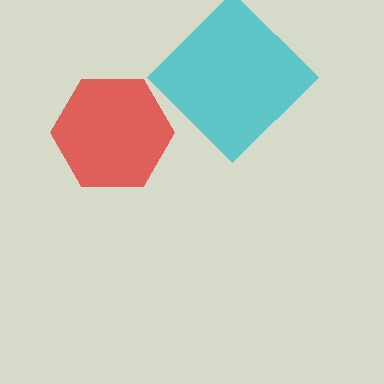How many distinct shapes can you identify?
There are 2 distinct shapes: a red hexagon, a cyan diamond.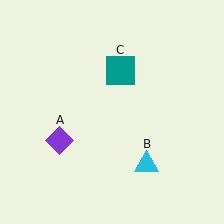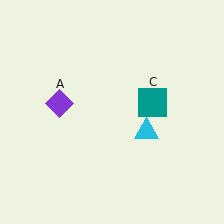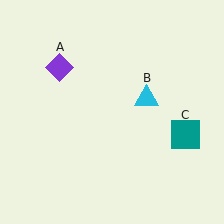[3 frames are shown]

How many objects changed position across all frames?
3 objects changed position: purple diamond (object A), cyan triangle (object B), teal square (object C).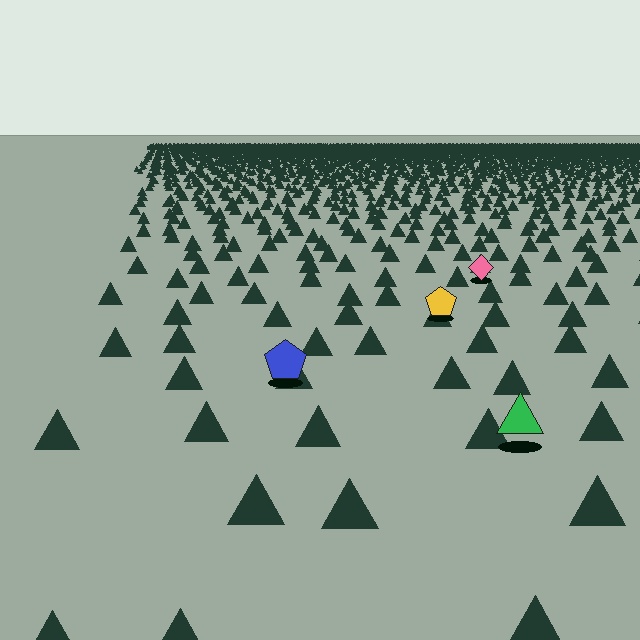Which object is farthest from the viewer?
The pink diamond is farthest from the viewer. It appears smaller and the ground texture around it is denser.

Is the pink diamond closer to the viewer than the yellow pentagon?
No. The yellow pentagon is closer — you can tell from the texture gradient: the ground texture is coarser near it.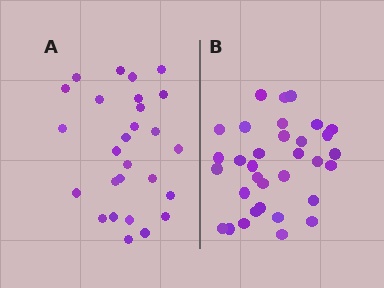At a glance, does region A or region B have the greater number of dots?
Region B (the right region) has more dots.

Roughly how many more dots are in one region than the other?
Region B has about 6 more dots than region A.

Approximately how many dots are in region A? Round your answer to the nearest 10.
About 30 dots. (The exact count is 27, which rounds to 30.)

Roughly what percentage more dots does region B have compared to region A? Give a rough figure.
About 20% more.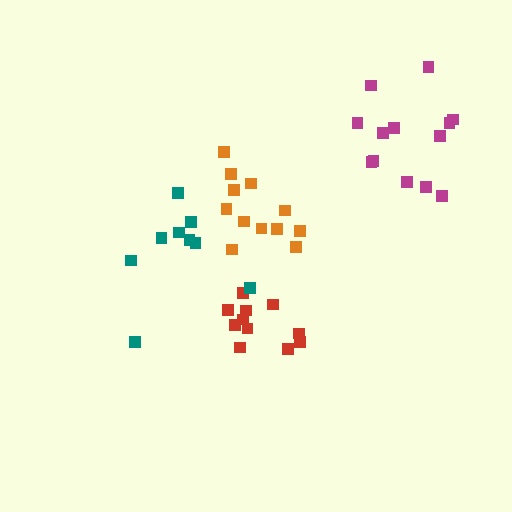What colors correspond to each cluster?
The clusters are colored: orange, magenta, red, teal.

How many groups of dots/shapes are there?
There are 4 groups.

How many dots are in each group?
Group 1: 12 dots, Group 2: 13 dots, Group 3: 11 dots, Group 4: 9 dots (45 total).